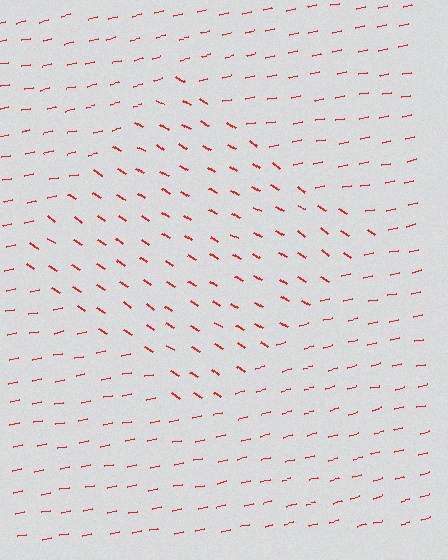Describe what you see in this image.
The image is filled with small red line segments. A diamond region in the image has lines oriented differently from the surrounding lines, creating a visible texture boundary.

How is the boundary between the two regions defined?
The boundary is defined purely by a change in line orientation (approximately 45 degrees difference). All lines are the same color and thickness.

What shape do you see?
I see a diamond.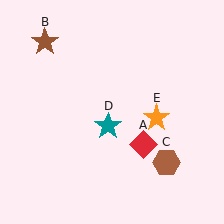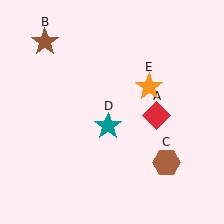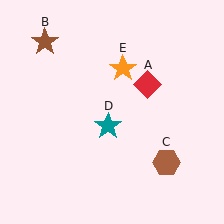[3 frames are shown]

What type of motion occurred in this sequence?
The red diamond (object A), orange star (object E) rotated counterclockwise around the center of the scene.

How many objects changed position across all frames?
2 objects changed position: red diamond (object A), orange star (object E).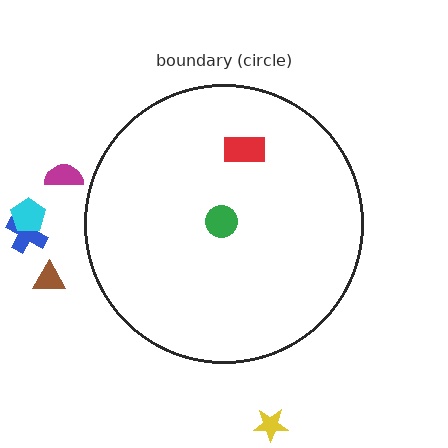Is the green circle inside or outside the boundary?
Inside.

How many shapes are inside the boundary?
2 inside, 5 outside.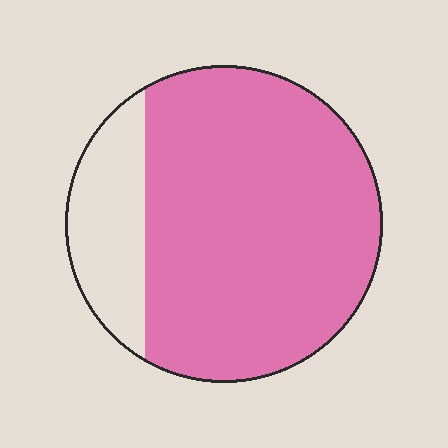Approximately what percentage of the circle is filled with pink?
Approximately 80%.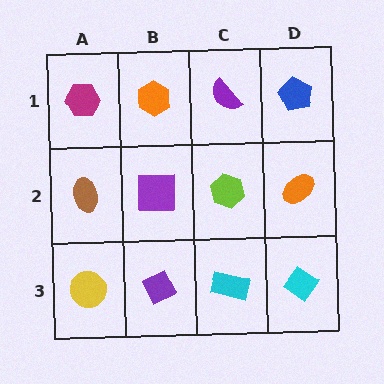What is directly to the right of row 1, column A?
An orange hexagon.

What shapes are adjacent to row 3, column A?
A brown ellipse (row 2, column A), a purple diamond (row 3, column B).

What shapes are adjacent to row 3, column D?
An orange ellipse (row 2, column D), a cyan rectangle (row 3, column C).